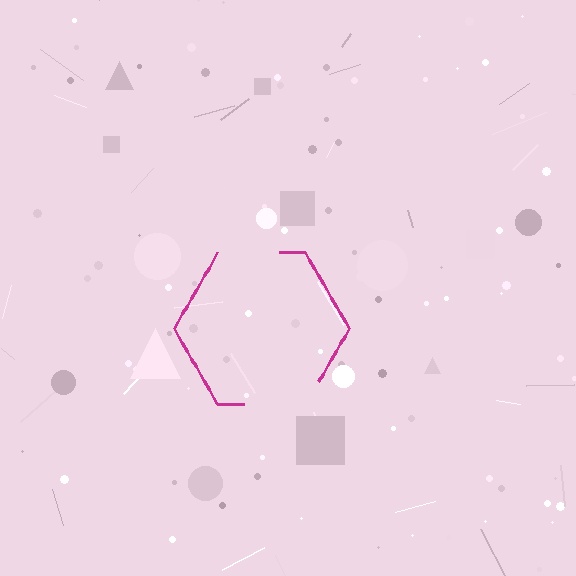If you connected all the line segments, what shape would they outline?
They would outline a hexagon.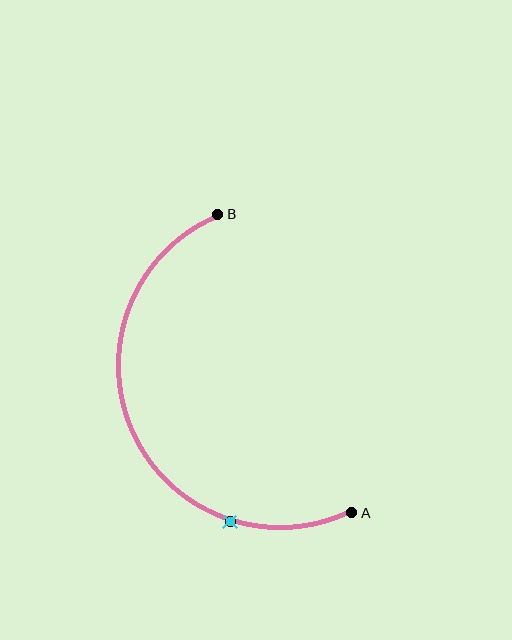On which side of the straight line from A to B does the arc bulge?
The arc bulges to the left of the straight line connecting A and B.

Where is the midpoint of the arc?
The arc midpoint is the point on the curve farthest from the straight line joining A and B. It sits to the left of that line.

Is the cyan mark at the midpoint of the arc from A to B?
No. The cyan mark lies on the arc but is closer to endpoint A. The arc midpoint would be at the point on the curve equidistant along the arc from both A and B.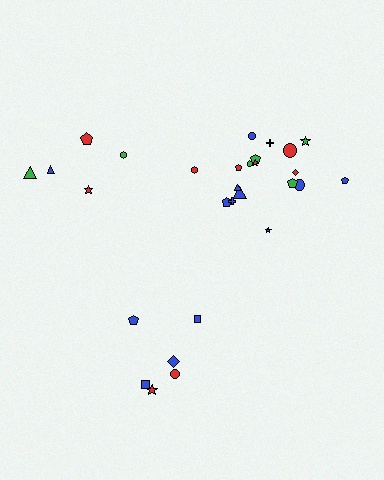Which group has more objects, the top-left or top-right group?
The top-right group.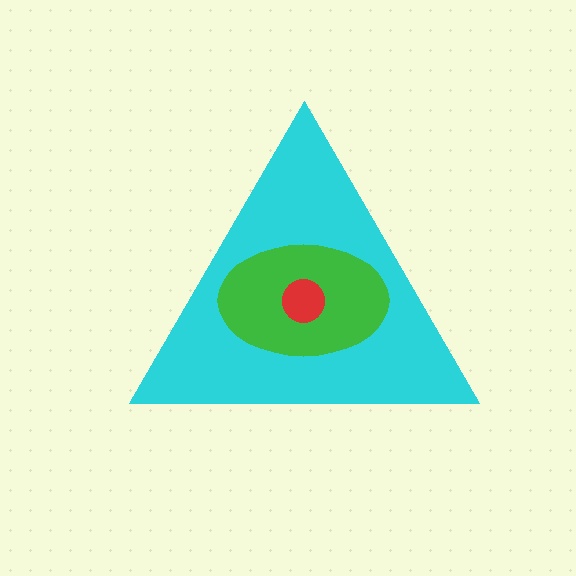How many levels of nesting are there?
3.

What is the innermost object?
The red circle.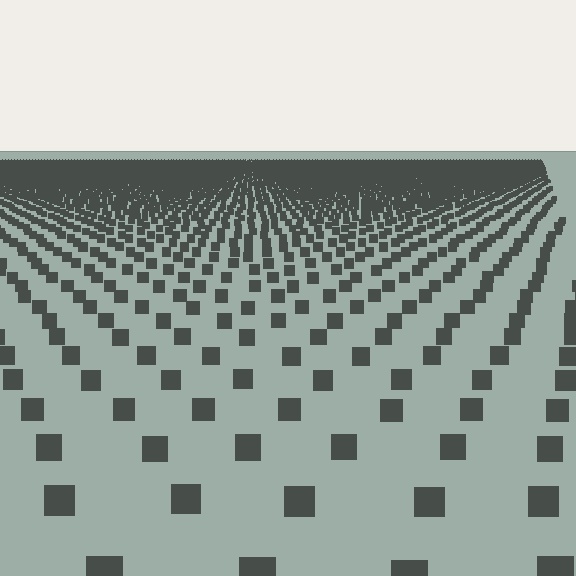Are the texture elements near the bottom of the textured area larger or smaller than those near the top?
Larger. Near the bottom, elements are closer to the viewer and appear at a bigger on-screen size.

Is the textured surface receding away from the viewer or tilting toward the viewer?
The surface is receding away from the viewer. Texture elements get smaller and denser toward the top.